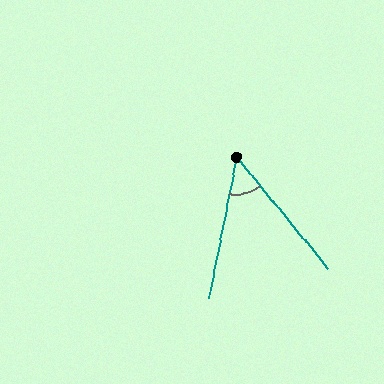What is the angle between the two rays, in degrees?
Approximately 51 degrees.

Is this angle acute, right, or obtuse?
It is acute.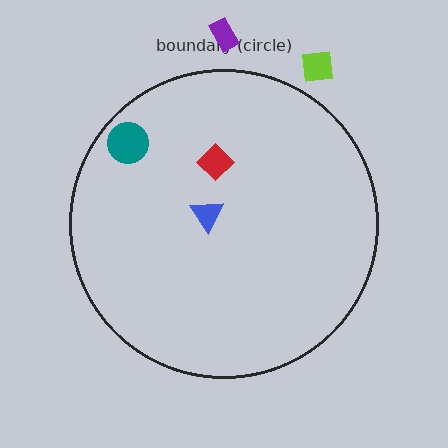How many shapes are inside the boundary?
3 inside, 2 outside.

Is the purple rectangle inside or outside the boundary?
Outside.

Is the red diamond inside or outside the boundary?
Inside.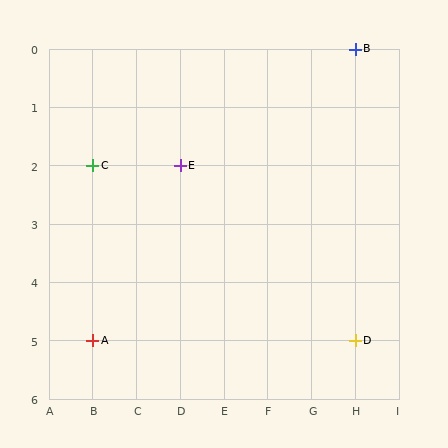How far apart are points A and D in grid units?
Points A and D are 6 columns apart.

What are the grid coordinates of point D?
Point D is at grid coordinates (H, 5).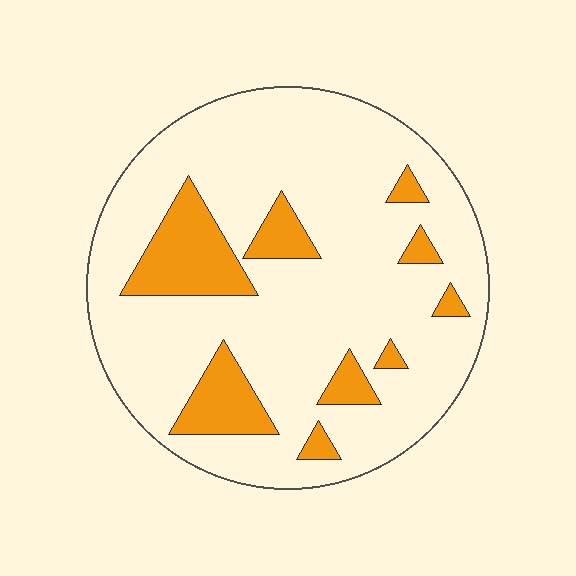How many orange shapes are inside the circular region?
9.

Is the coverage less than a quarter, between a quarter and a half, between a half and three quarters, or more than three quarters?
Less than a quarter.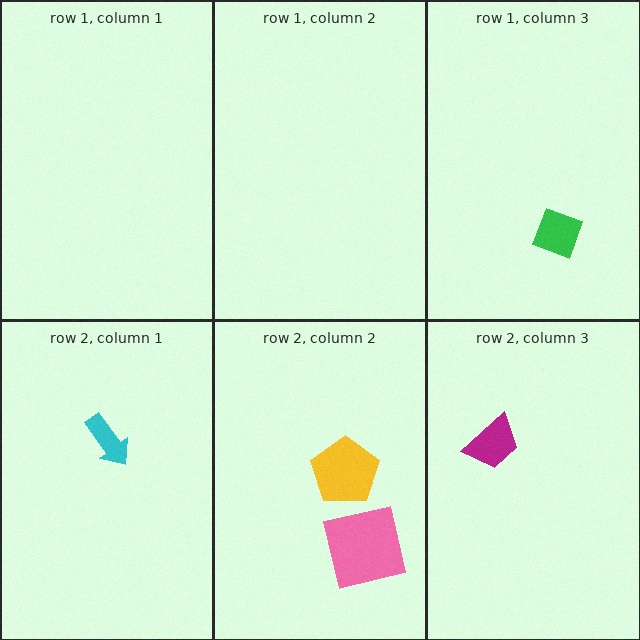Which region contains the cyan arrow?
The row 2, column 1 region.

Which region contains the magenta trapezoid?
The row 2, column 3 region.